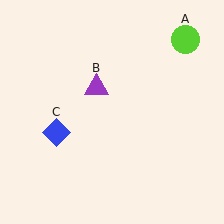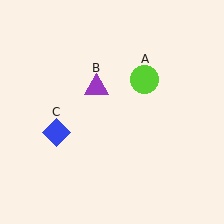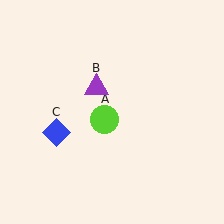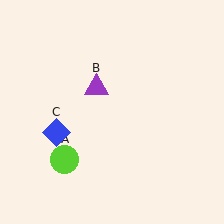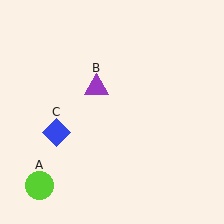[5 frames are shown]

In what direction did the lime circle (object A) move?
The lime circle (object A) moved down and to the left.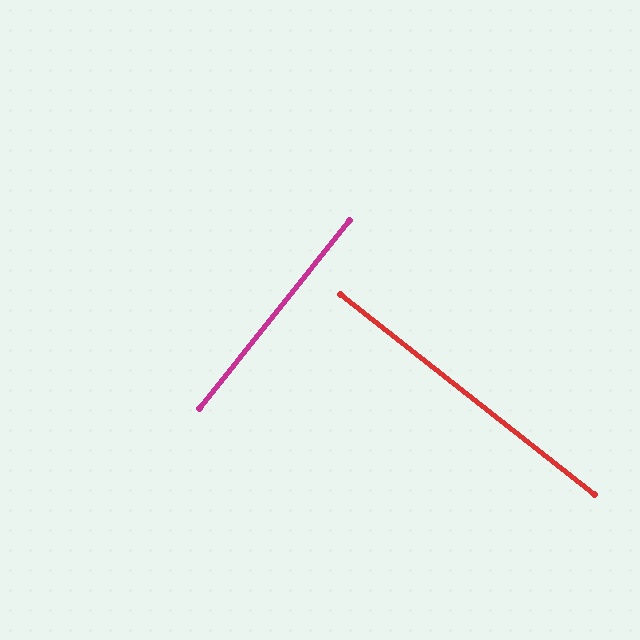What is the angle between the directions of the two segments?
Approximately 90 degrees.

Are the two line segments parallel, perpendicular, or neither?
Perpendicular — they meet at approximately 90°.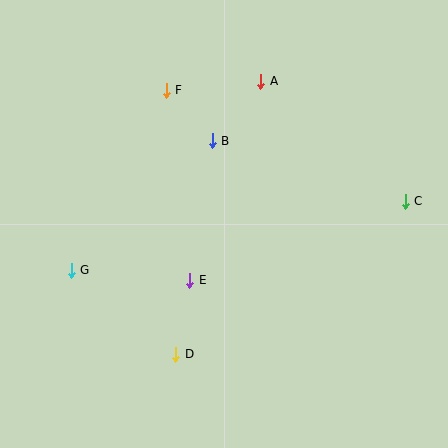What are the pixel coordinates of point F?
Point F is at (166, 90).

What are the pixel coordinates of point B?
Point B is at (212, 141).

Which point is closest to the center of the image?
Point E at (190, 280) is closest to the center.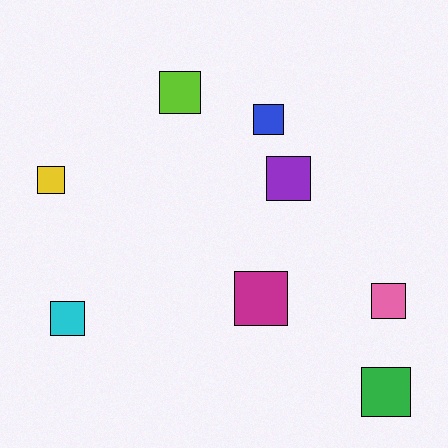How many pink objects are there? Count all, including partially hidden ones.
There is 1 pink object.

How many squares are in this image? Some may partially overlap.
There are 8 squares.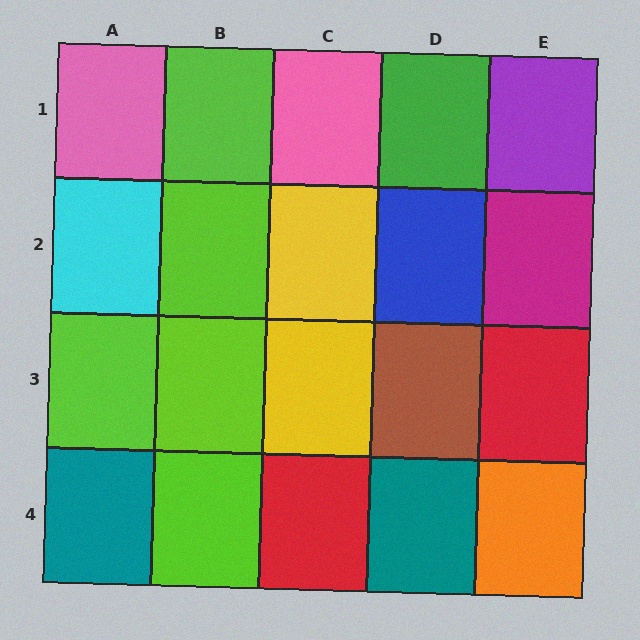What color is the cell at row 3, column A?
Lime.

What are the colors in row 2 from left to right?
Cyan, lime, yellow, blue, magenta.